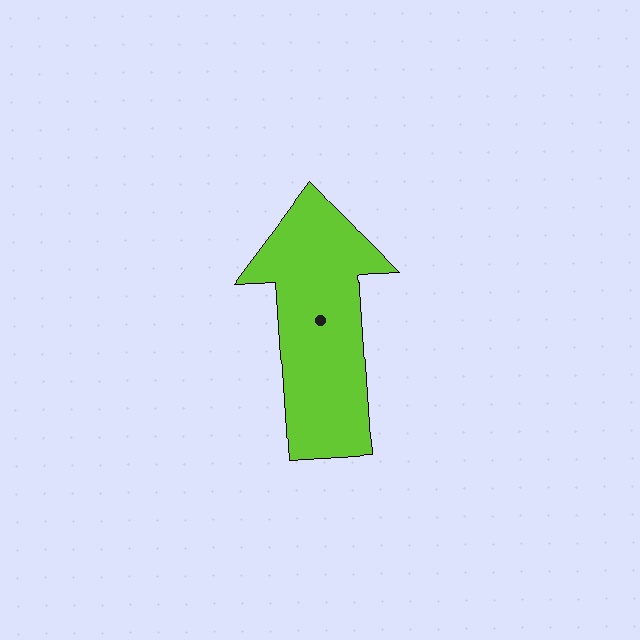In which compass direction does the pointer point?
North.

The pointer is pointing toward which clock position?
Roughly 12 o'clock.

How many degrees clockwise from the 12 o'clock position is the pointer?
Approximately 356 degrees.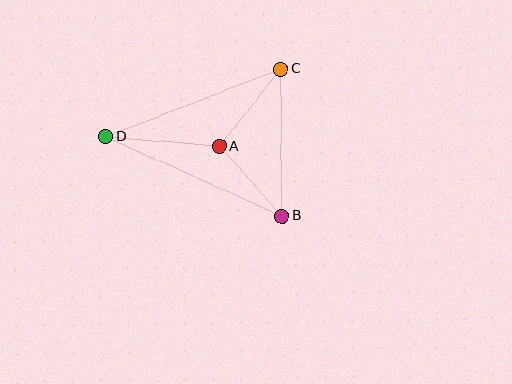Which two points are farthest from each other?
Points B and D are farthest from each other.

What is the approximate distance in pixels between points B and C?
The distance between B and C is approximately 147 pixels.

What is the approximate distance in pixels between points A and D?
The distance between A and D is approximately 114 pixels.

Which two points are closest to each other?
Points A and B are closest to each other.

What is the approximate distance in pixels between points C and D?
The distance between C and D is approximately 187 pixels.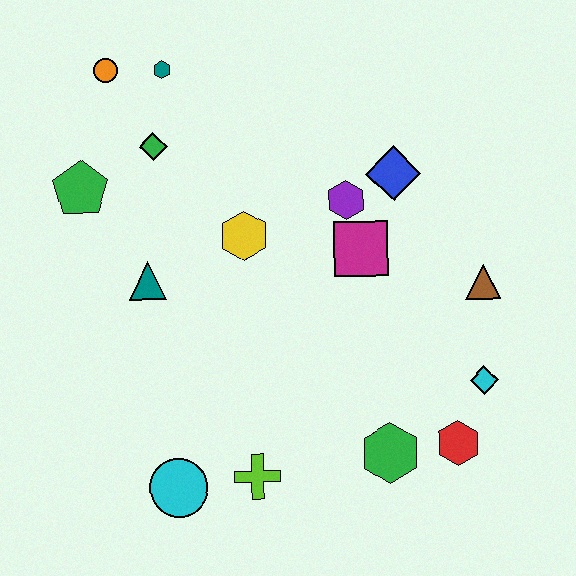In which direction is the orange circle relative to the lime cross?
The orange circle is above the lime cross.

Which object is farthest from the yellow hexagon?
The red hexagon is farthest from the yellow hexagon.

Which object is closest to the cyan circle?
The lime cross is closest to the cyan circle.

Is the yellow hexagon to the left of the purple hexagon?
Yes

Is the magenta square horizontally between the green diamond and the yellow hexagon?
No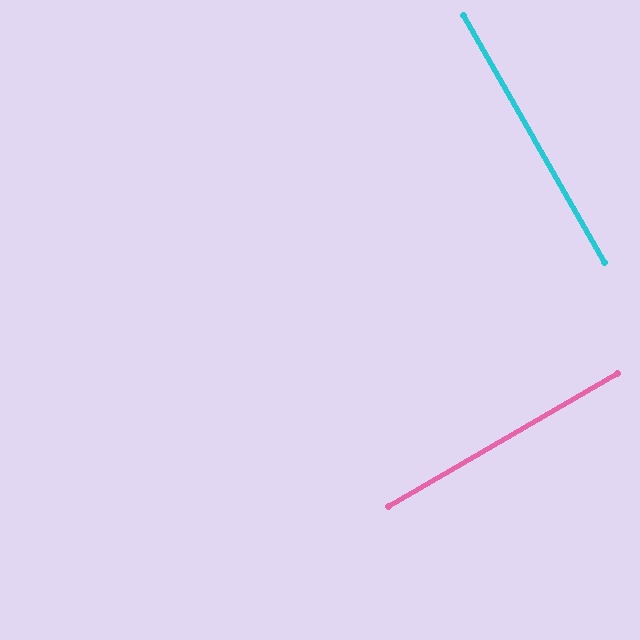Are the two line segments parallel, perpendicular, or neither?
Perpendicular — they meet at approximately 89°.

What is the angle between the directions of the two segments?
Approximately 89 degrees.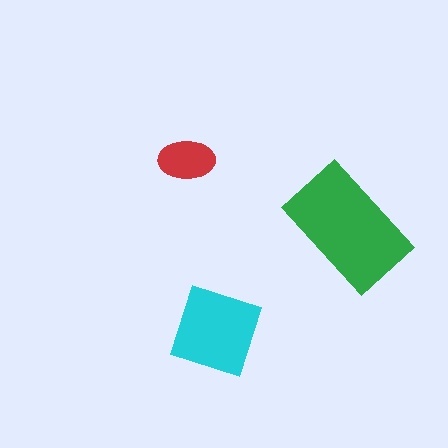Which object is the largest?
The green rectangle.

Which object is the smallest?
The red ellipse.